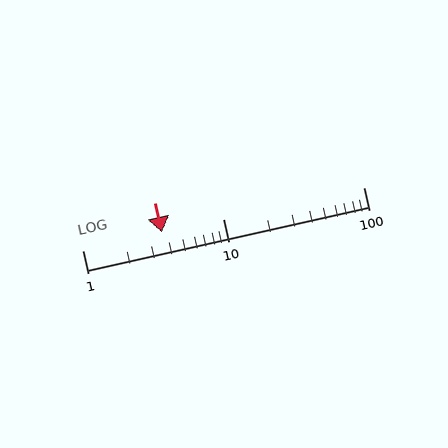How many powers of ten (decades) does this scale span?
The scale spans 2 decades, from 1 to 100.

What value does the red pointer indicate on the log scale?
The pointer indicates approximately 3.7.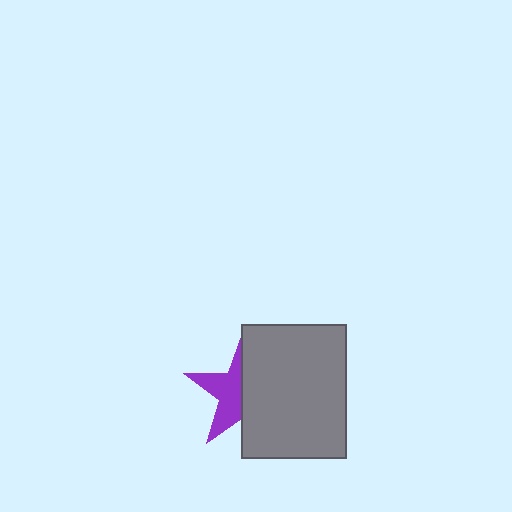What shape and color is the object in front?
The object in front is a gray rectangle.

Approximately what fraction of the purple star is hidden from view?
Roughly 53% of the purple star is hidden behind the gray rectangle.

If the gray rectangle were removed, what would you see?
You would see the complete purple star.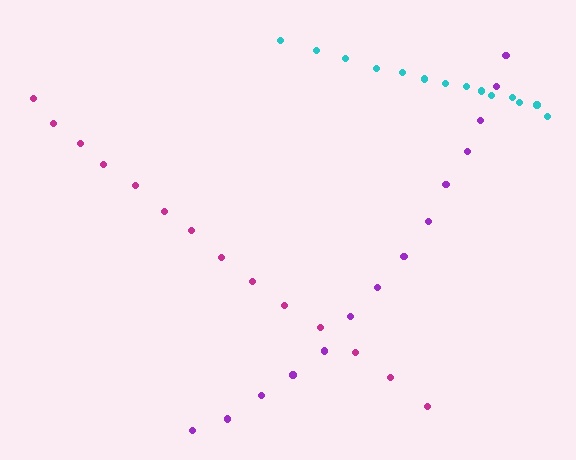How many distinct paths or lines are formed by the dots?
There are 3 distinct paths.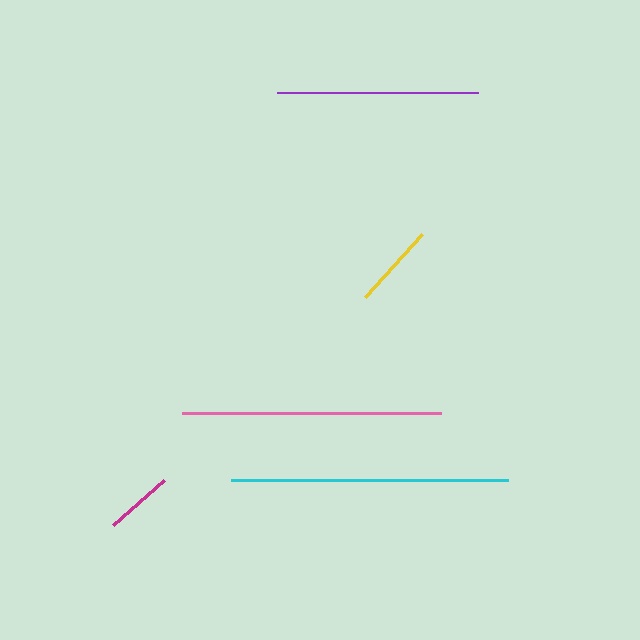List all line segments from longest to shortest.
From longest to shortest: cyan, pink, purple, yellow, magenta.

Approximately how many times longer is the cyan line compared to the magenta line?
The cyan line is approximately 4.1 times the length of the magenta line.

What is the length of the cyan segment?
The cyan segment is approximately 277 pixels long.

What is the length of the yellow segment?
The yellow segment is approximately 85 pixels long.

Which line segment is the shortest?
The magenta line is the shortest at approximately 68 pixels.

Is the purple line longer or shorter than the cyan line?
The cyan line is longer than the purple line.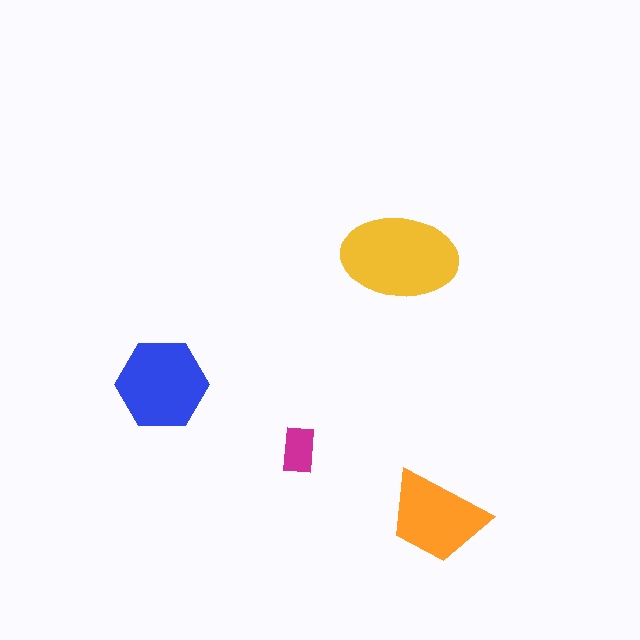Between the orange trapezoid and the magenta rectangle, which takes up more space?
The orange trapezoid.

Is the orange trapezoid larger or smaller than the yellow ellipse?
Smaller.